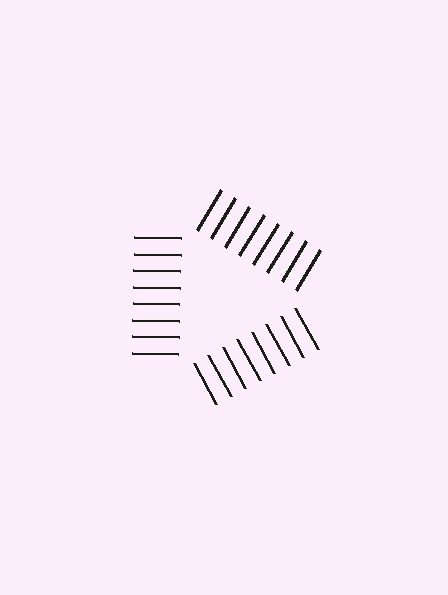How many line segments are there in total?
24 — 8 along each of the 3 edges.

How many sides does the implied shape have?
3 sides — the line-ends trace a triangle.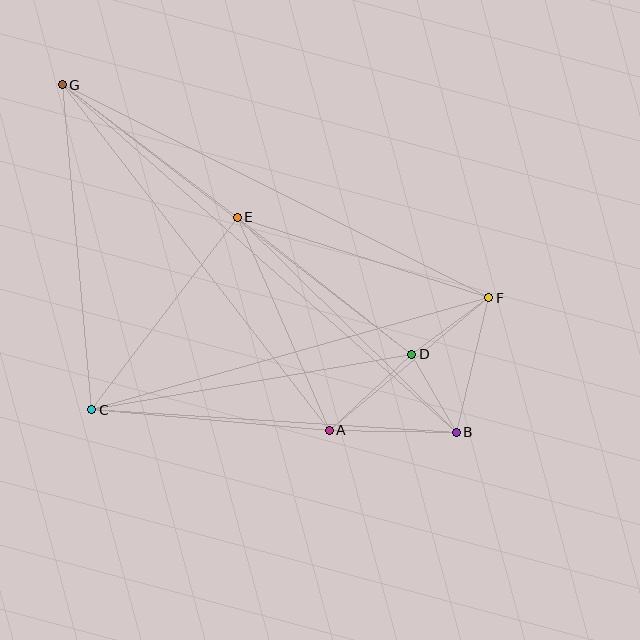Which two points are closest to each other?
Points B and D are closest to each other.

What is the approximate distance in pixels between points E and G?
The distance between E and G is approximately 220 pixels.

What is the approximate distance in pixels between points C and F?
The distance between C and F is approximately 412 pixels.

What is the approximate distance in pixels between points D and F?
The distance between D and F is approximately 96 pixels.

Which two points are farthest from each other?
Points B and G are farthest from each other.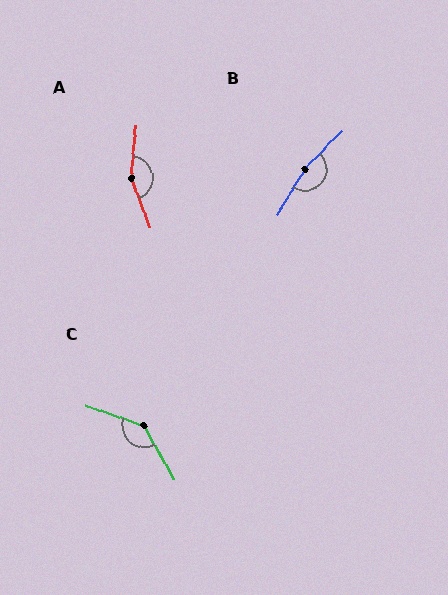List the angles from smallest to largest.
C (138°), A (153°), B (168°).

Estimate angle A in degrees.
Approximately 153 degrees.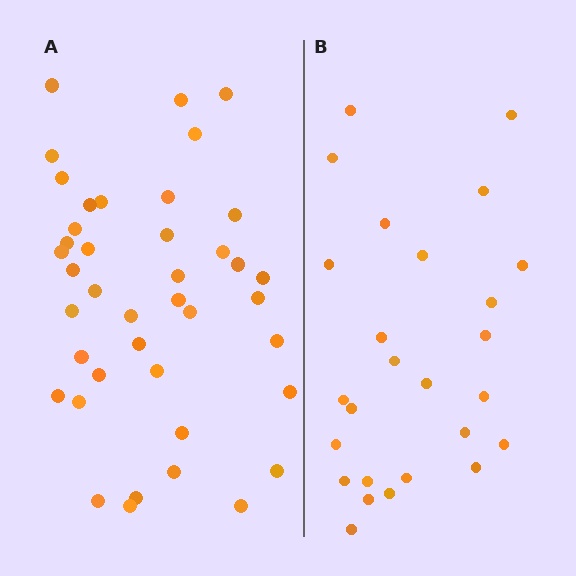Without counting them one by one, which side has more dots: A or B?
Region A (the left region) has more dots.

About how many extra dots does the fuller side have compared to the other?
Region A has approximately 15 more dots than region B.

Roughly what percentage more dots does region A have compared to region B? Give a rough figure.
About 60% more.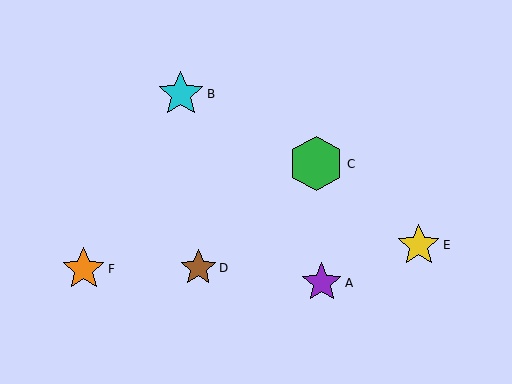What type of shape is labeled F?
Shape F is an orange star.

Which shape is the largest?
The green hexagon (labeled C) is the largest.